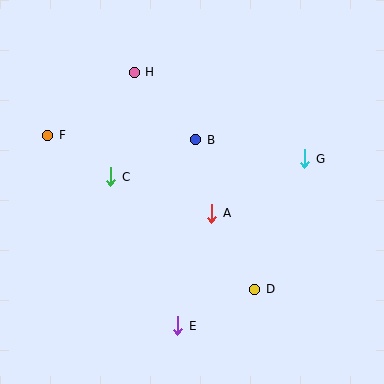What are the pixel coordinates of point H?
Point H is at (134, 72).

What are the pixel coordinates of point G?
Point G is at (305, 159).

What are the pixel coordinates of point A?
Point A is at (212, 213).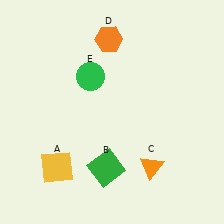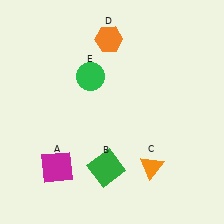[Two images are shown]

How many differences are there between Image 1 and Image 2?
There is 1 difference between the two images.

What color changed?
The square (A) changed from yellow in Image 1 to magenta in Image 2.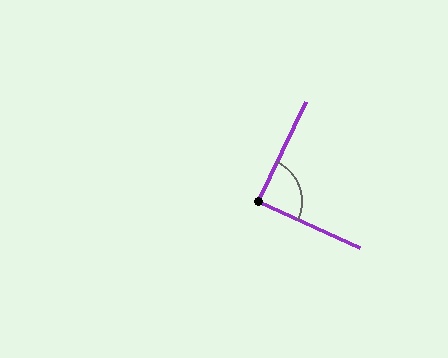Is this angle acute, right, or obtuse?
It is approximately a right angle.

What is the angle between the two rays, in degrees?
Approximately 89 degrees.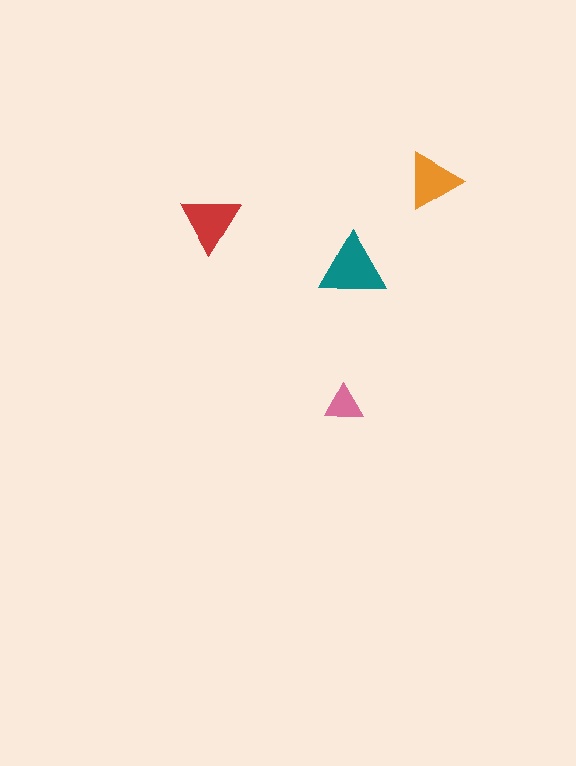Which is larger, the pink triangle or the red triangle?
The red one.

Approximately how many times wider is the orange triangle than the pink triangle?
About 1.5 times wider.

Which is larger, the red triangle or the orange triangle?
The red one.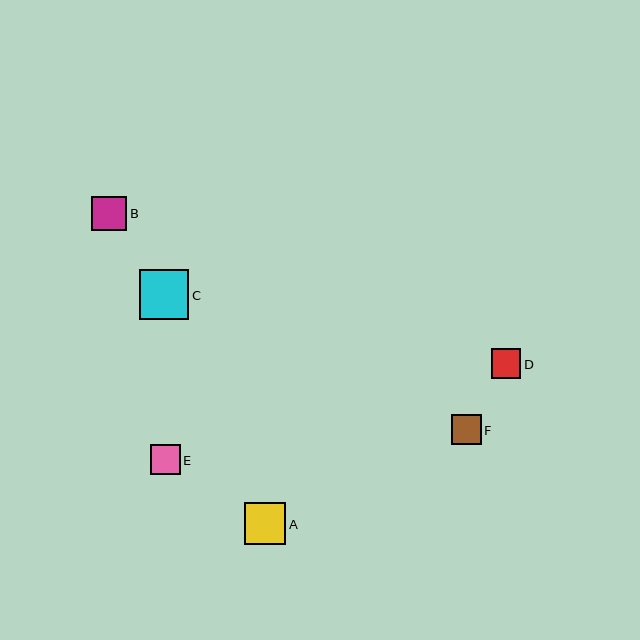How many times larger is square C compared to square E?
Square C is approximately 1.7 times the size of square E.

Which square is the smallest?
Square F is the smallest with a size of approximately 30 pixels.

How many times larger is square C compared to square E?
Square C is approximately 1.7 times the size of square E.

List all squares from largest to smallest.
From largest to smallest: C, A, B, E, D, F.